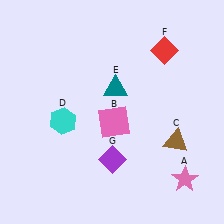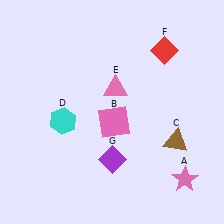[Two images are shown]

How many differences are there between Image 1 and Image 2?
There is 1 difference between the two images.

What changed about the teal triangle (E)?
In Image 1, E is teal. In Image 2, it changed to pink.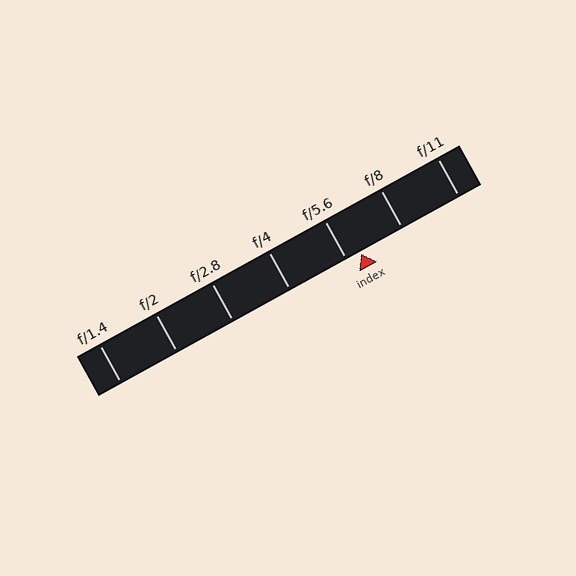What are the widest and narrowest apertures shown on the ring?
The widest aperture shown is f/1.4 and the narrowest is f/11.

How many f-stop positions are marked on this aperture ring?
There are 7 f-stop positions marked.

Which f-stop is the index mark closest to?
The index mark is closest to f/5.6.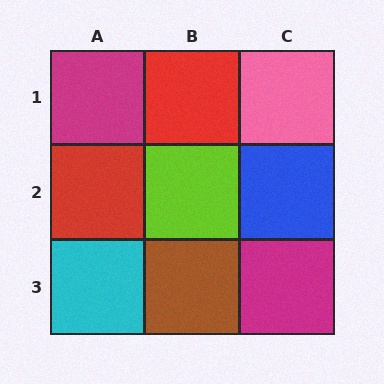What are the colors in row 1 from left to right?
Magenta, red, pink.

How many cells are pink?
1 cell is pink.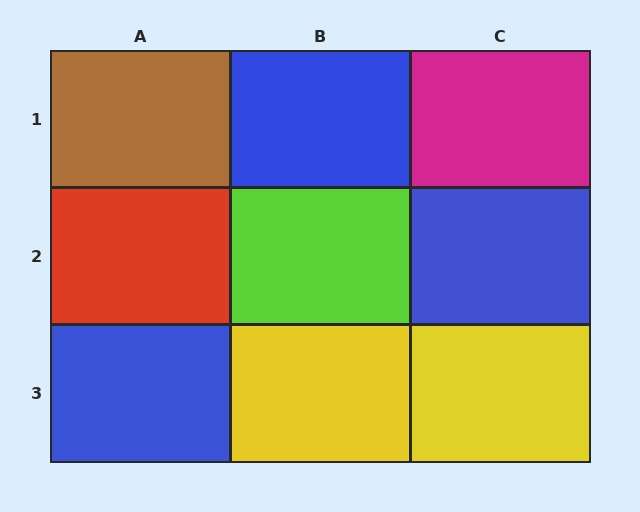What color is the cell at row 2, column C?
Blue.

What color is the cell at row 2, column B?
Lime.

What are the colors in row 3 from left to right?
Blue, yellow, yellow.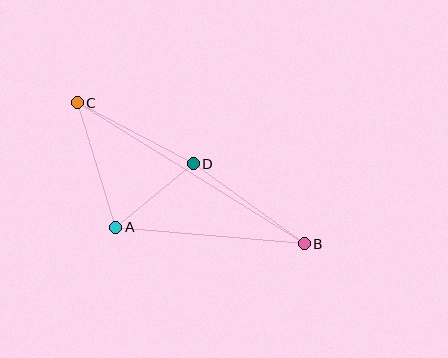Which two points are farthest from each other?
Points B and C are farthest from each other.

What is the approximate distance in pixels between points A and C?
The distance between A and C is approximately 130 pixels.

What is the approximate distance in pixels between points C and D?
The distance between C and D is approximately 131 pixels.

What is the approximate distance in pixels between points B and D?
The distance between B and D is approximately 137 pixels.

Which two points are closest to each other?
Points A and D are closest to each other.